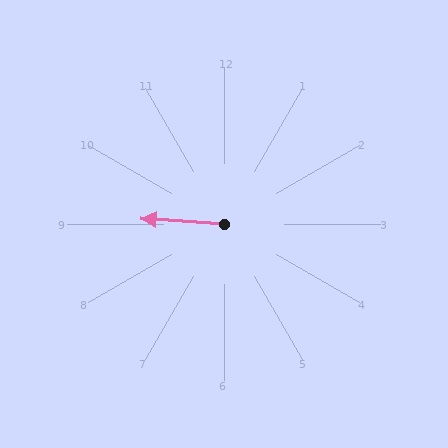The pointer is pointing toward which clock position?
Roughly 9 o'clock.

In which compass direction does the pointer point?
West.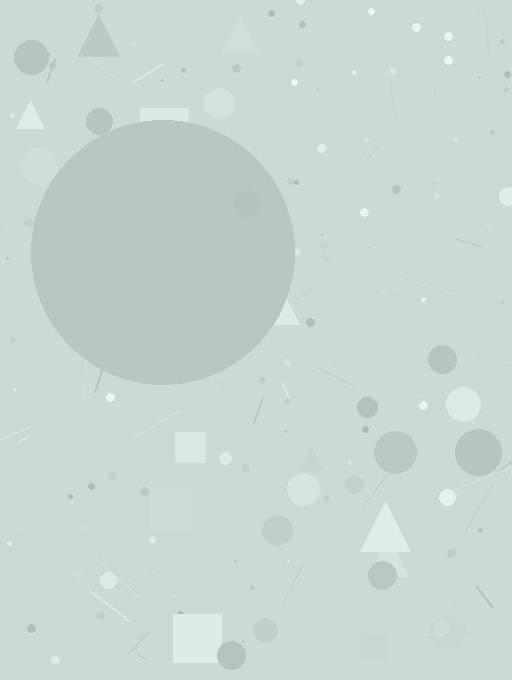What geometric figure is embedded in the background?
A circle is embedded in the background.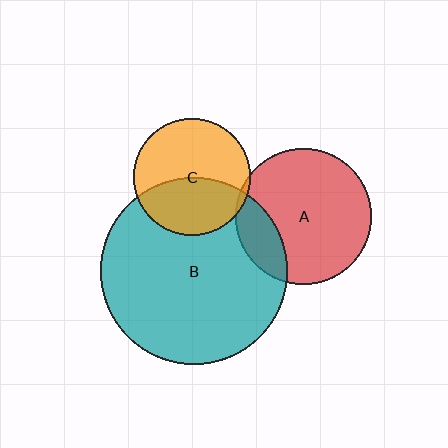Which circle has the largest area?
Circle B (teal).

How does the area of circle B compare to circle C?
Approximately 2.6 times.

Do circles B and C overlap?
Yes.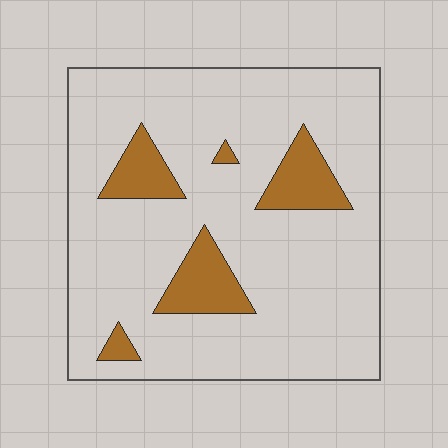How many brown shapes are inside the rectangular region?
5.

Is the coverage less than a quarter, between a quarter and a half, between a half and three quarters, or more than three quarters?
Less than a quarter.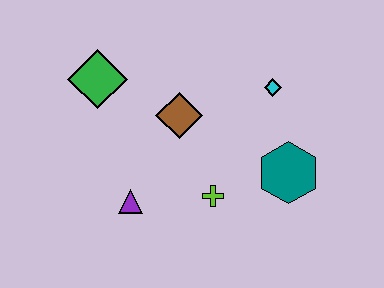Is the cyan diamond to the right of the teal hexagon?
No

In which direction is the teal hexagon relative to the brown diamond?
The teal hexagon is to the right of the brown diamond.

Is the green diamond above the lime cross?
Yes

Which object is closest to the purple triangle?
The lime cross is closest to the purple triangle.